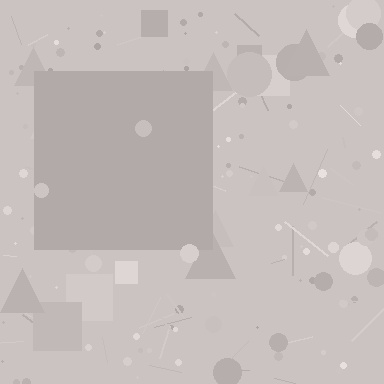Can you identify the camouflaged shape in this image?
The camouflaged shape is a square.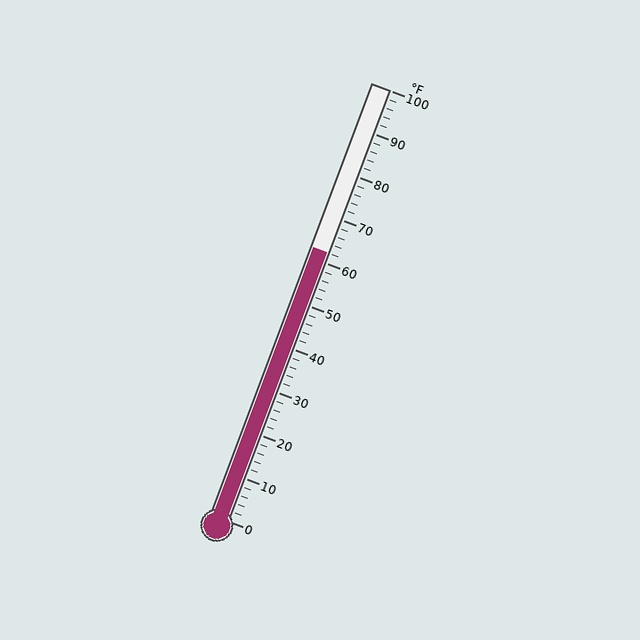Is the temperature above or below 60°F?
The temperature is above 60°F.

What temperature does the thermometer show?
The thermometer shows approximately 62°F.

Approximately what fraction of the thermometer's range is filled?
The thermometer is filled to approximately 60% of its range.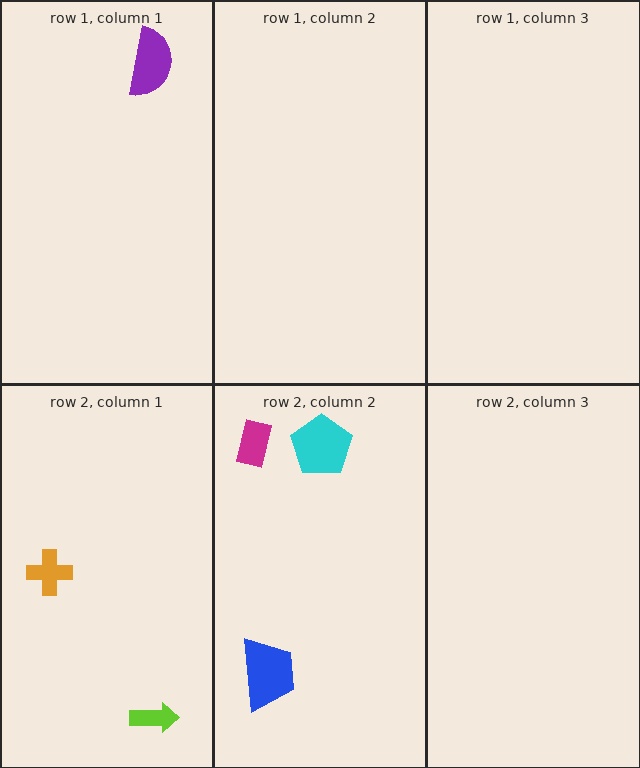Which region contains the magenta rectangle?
The row 2, column 2 region.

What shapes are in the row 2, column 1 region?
The lime arrow, the orange cross.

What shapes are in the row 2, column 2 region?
The cyan pentagon, the blue trapezoid, the magenta rectangle.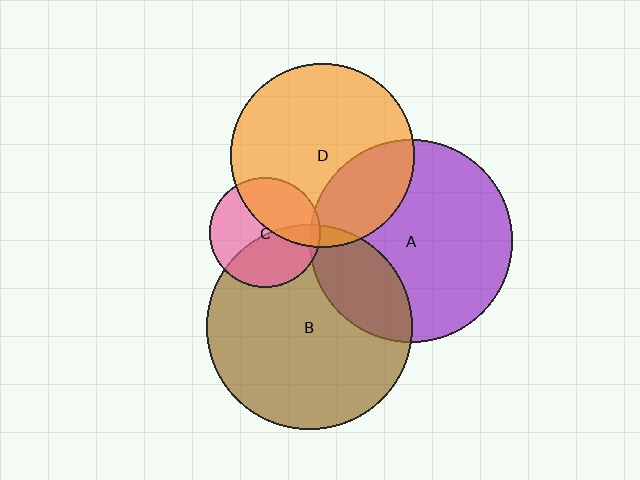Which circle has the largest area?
Circle B (brown).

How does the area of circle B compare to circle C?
Approximately 3.5 times.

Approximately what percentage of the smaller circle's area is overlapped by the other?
Approximately 25%.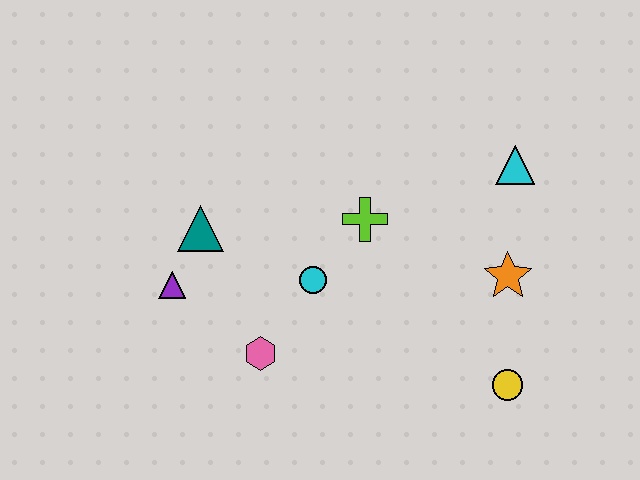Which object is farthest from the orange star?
The purple triangle is farthest from the orange star.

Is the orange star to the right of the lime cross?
Yes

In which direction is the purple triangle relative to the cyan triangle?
The purple triangle is to the left of the cyan triangle.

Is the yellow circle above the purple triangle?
No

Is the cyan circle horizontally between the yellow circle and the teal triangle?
Yes